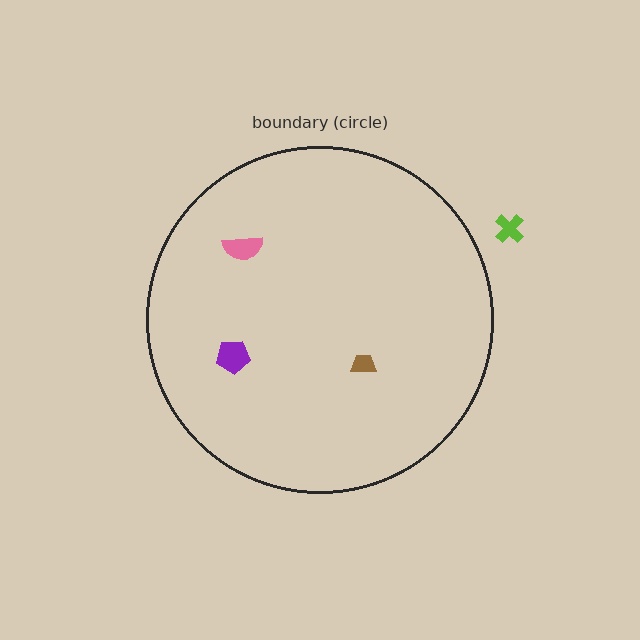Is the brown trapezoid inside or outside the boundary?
Inside.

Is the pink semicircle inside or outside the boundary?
Inside.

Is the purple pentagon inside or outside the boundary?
Inside.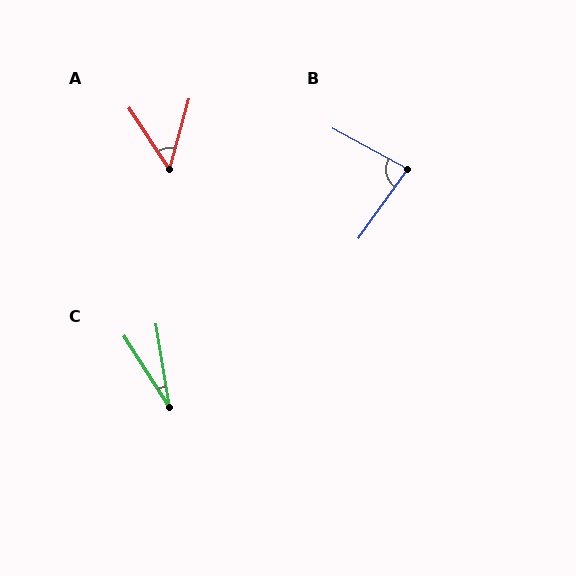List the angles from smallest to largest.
C (23°), A (49°), B (83°).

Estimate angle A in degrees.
Approximately 49 degrees.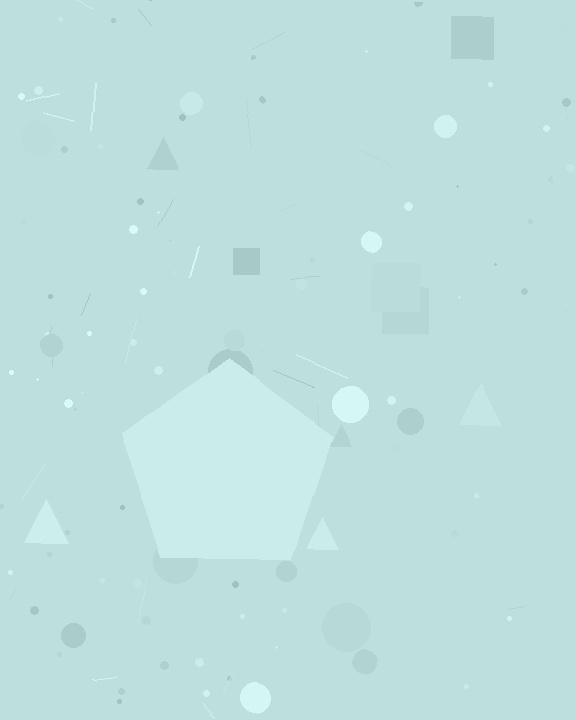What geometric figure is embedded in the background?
A pentagon is embedded in the background.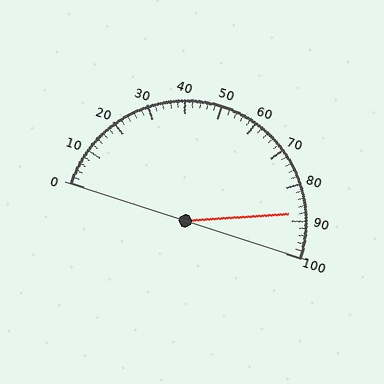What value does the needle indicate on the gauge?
The needle indicates approximately 88.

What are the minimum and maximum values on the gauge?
The gauge ranges from 0 to 100.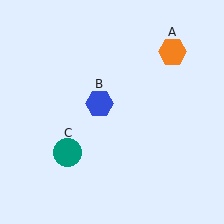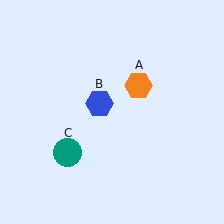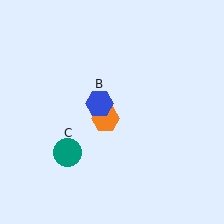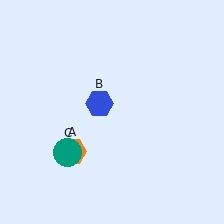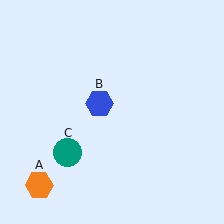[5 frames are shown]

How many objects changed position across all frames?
1 object changed position: orange hexagon (object A).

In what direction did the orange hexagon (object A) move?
The orange hexagon (object A) moved down and to the left.